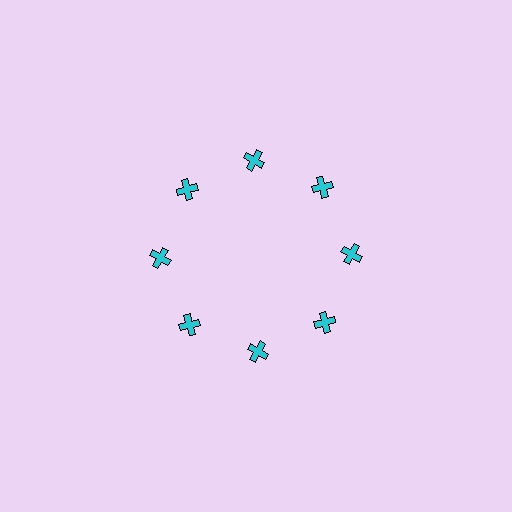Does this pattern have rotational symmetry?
Yes, this pattern has 8-fold rotational symmetry. It looks the same after rotating 45 degrees around the center.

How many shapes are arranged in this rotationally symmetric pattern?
There are 8 shapes, arranged in 8 groups of 1.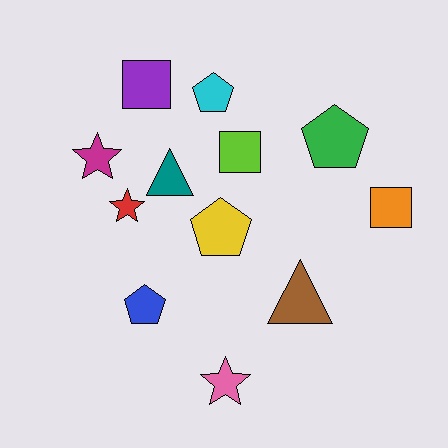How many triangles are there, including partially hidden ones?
There are 2 triangles.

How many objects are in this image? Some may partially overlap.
There are 12 objects.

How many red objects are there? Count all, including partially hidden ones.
There is 1 red object.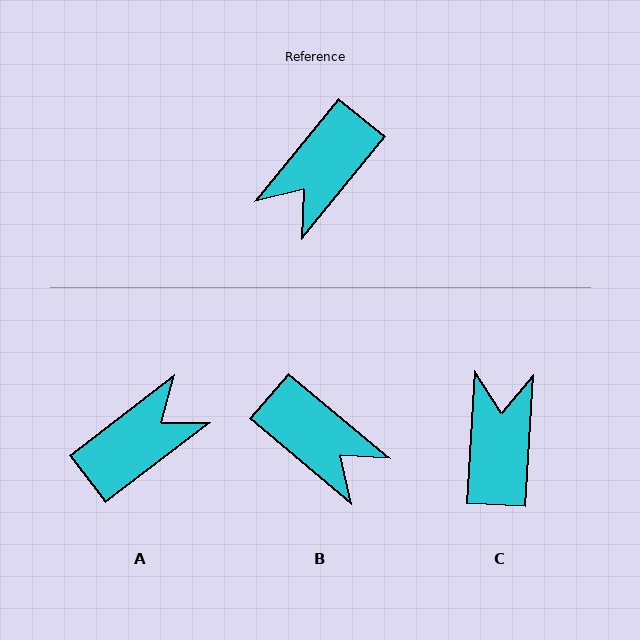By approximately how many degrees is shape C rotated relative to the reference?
Approximately 144 degrees clockwise.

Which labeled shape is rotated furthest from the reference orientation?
A, about 166 degrees away.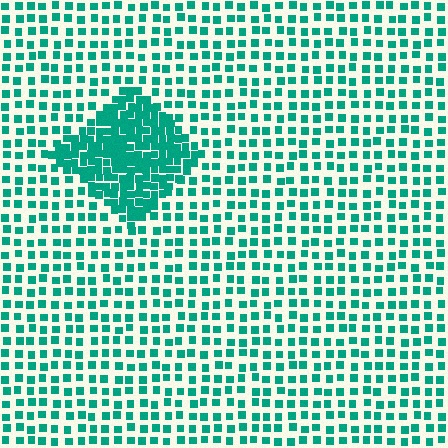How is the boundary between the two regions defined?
The boundary is defined by a change in element density (approximately 2.5x ratio). All elements are the same color, size, and shape.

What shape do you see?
I see a diamond.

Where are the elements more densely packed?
The elements are more densely packed inside the diamond boundary.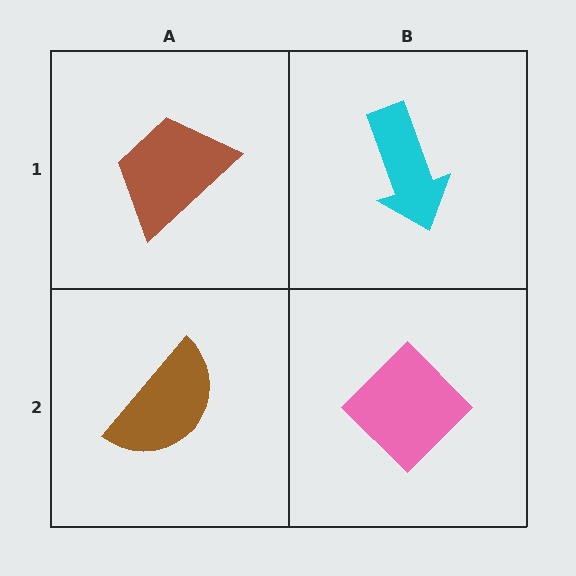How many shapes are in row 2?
2 shapes.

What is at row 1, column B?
A cyan arrow.